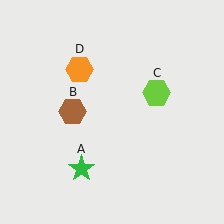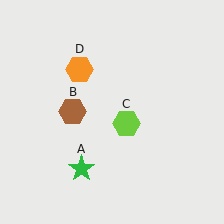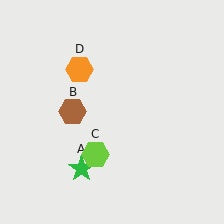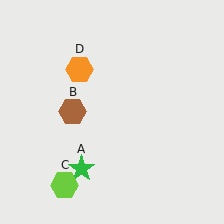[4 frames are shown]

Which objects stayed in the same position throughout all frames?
Green star (object A) and brown hexagon (object B) and orange hexagon (object D) remained stationary.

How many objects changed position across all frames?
1 object changed position: lime hexagon (object C).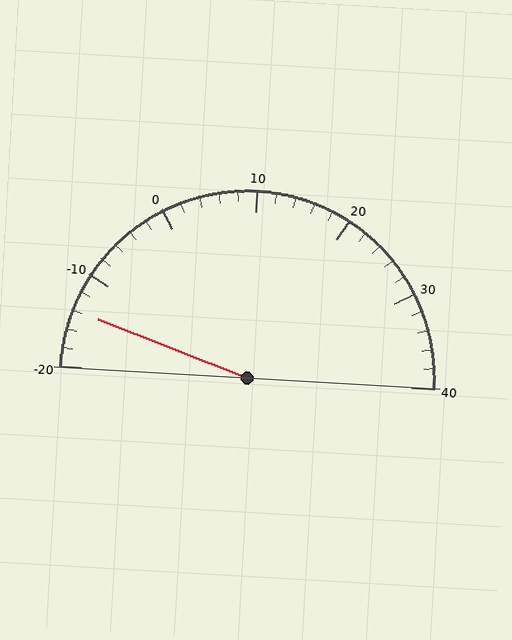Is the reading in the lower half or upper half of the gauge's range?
The reading is in the lower half of the range (-20 to 40).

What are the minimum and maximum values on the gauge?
The gauge ranges from -20 to 40.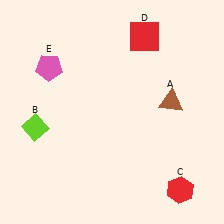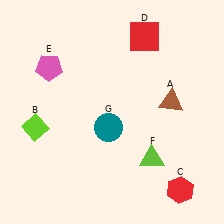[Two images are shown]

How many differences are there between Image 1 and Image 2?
There are 2 differences between the two images.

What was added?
A lime triangle (F), a teal circle (G) were added in Image 2.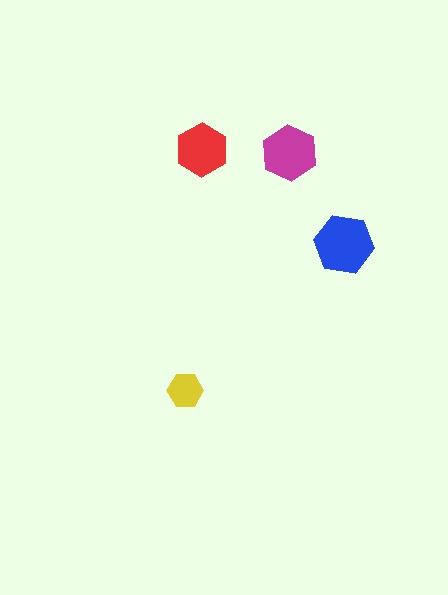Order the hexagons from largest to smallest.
the blue one, the magenta one, the red one, the yellow one.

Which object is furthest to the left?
The yellow hexagon is leftmost.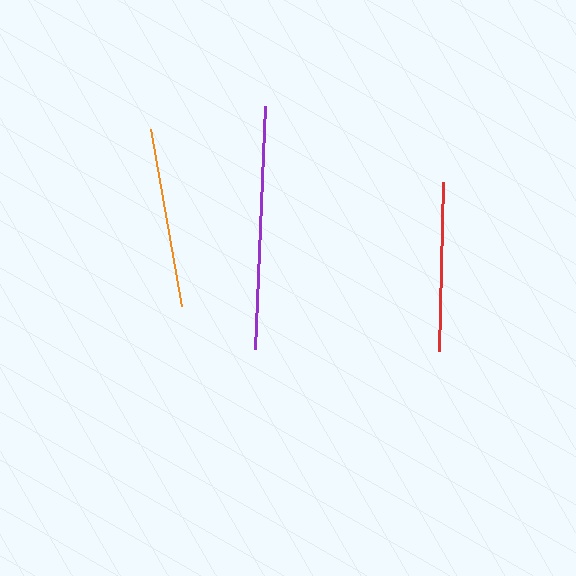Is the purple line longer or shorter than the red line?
The purple line is longer than the red line.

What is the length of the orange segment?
The orange segment is approximately 180 pixels long.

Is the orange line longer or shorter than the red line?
The orange line is longer than the red line.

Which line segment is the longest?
The purple line is the longest at approximately 243 pixels.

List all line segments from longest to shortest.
From longest to shortest: purple, orange, red.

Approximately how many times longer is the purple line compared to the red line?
The purple line is approximately 1.4 times the length of the red line.